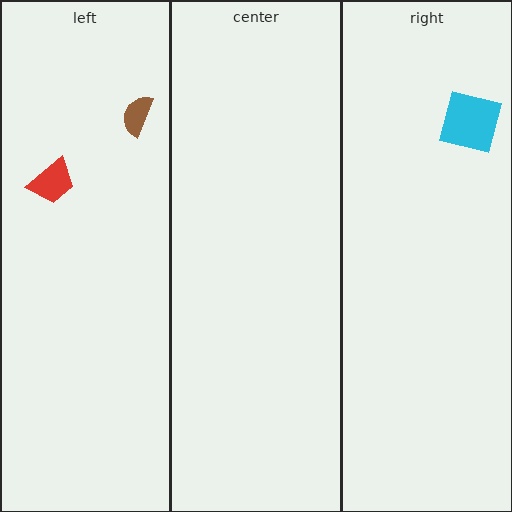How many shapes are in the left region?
2.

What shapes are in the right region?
The cyan square.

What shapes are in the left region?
The red trapezoid, the brown semicircle.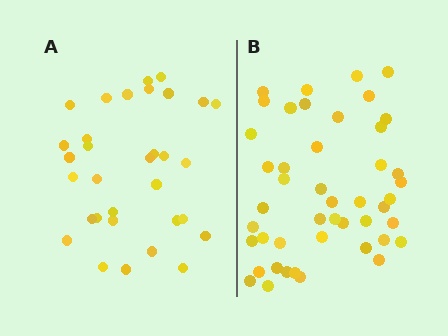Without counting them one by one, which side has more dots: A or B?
Region B (the right region) has more dots.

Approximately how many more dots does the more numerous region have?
Region B has approximately 15 more dots than region A.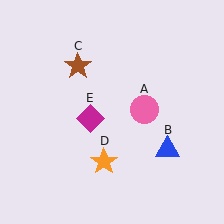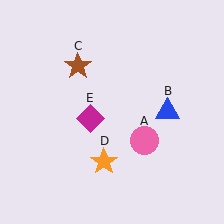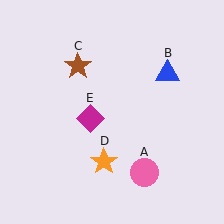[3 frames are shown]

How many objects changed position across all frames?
2 objects changed position: pink circle (object A), blue triangle (object B).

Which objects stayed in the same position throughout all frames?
Brown star (object C) and orange star (object D) and magenta diamond (object E) remained stationary.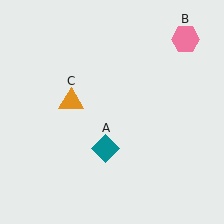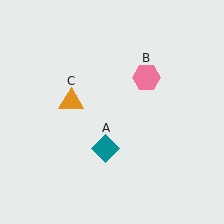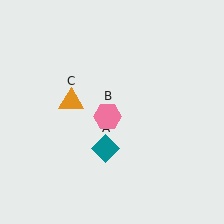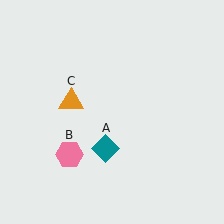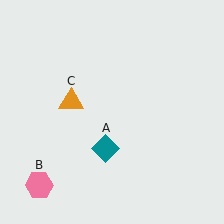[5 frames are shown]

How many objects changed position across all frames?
1 object changed position: pink hexagon (object B).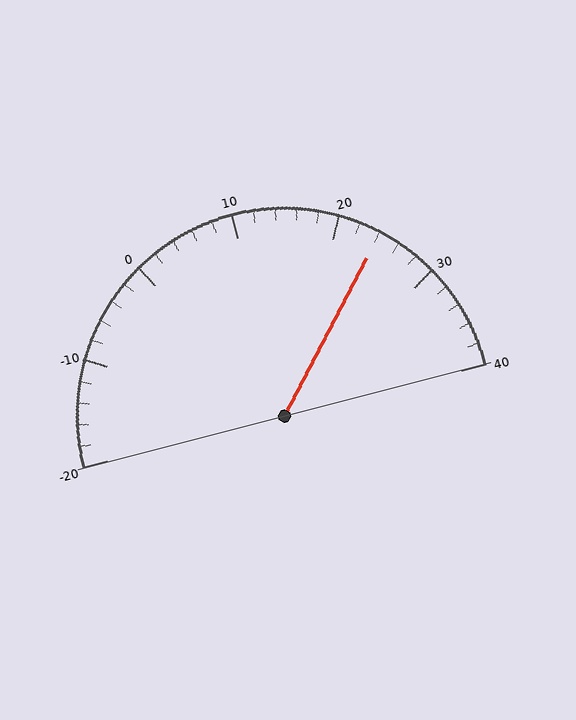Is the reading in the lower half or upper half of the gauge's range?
The reading is in the upper half of the range (-20 to 40).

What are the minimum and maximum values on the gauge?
The gauge ranges from -20 to 40.